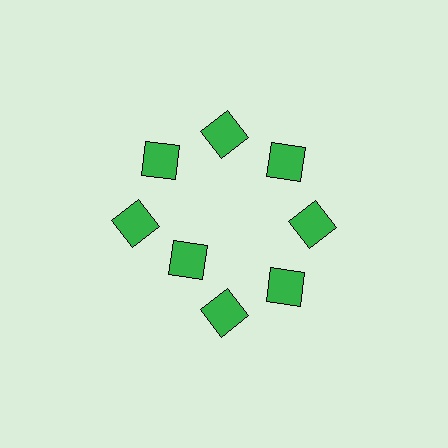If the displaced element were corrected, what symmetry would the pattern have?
It would have 8-fold rotational symmetry — the pattern would map onto itself every 45 degrees.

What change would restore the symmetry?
The symmetry would be restored by moving it outward, back onto the ring so that all 8 diamonds sit at equal angles and equal distance from the center.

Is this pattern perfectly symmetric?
No. The 8 green diamonds are arranged in a ring, but one element near the 8 o'clock position is pulled inward toward the center, breaking the 8-fold rotational symmetry.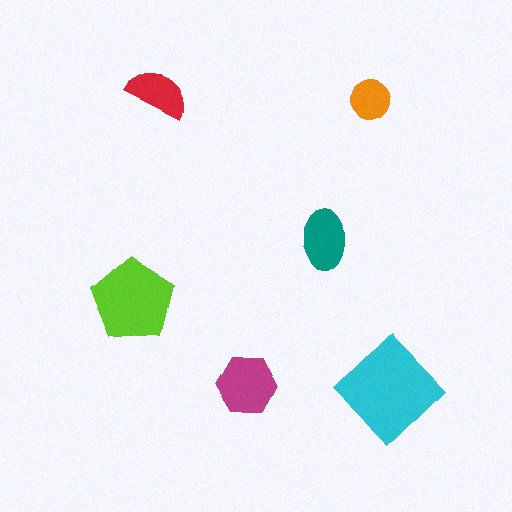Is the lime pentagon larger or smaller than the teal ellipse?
Larger.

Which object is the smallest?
The orange circle.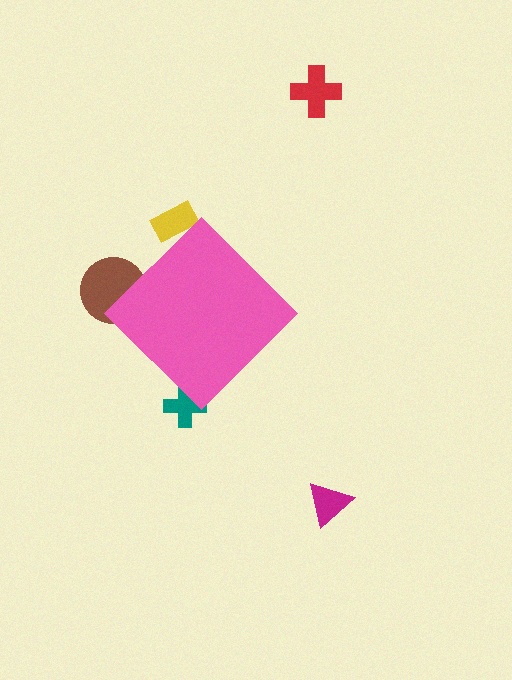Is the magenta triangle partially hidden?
No, the magenta triangle is fully visible.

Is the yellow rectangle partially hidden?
Yes, the yellow rectangle is partially hidden behind the pink diamond.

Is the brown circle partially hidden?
Yes, the brown circle is partially hidden behind the pink diamond.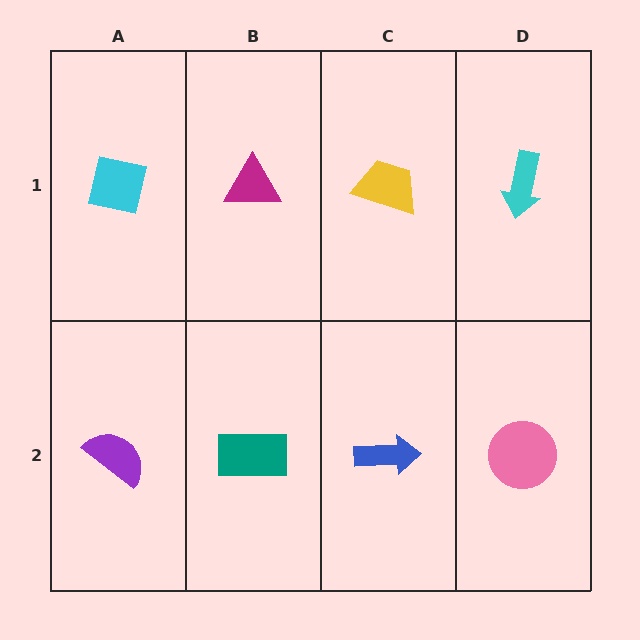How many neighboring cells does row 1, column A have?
2.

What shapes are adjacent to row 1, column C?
A blue arrow (row 2, column C), a magenta triangle (row 1, column B), a cyan arrow (row 1, column D).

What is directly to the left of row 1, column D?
A yellow trapezoid.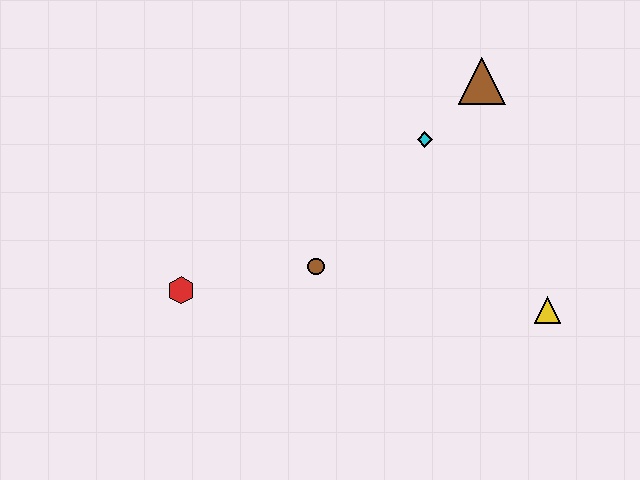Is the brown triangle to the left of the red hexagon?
No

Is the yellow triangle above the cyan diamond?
No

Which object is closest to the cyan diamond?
The brown triangle is closest to the cyan diamond.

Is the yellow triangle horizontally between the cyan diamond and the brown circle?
No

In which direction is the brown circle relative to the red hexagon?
The brown circle is to the right of the red hexagon.